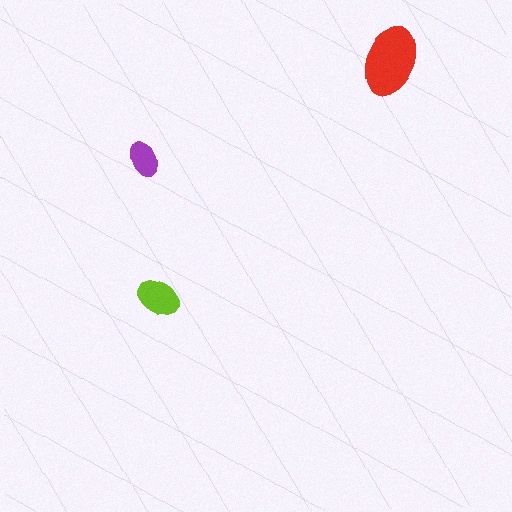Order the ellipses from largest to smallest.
the red one, the lime one, the purple one.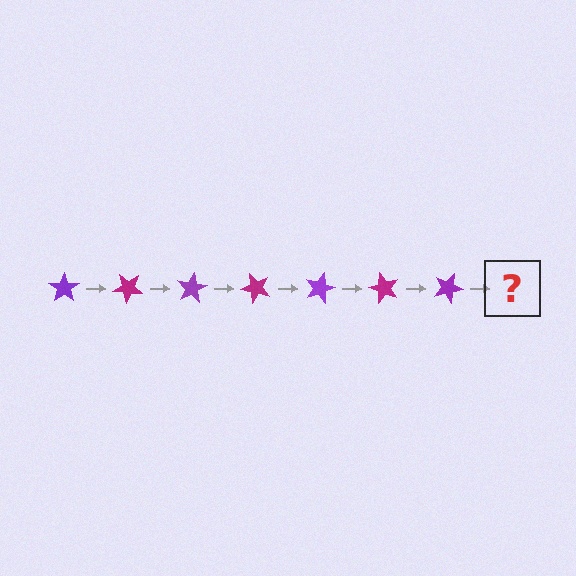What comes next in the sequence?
The next element should be a magenta star, rotated 280 degrees from the start.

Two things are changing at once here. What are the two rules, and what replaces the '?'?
The two rules are that it rotates 40 degrees each step and the color cycles through purple and magenta. The '?' should be a magenta star, rotated 280 degrees from the start.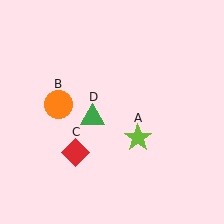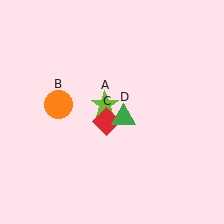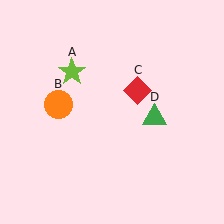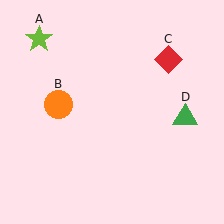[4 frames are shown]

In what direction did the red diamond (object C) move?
The red diamond (object C) moved up and to the right.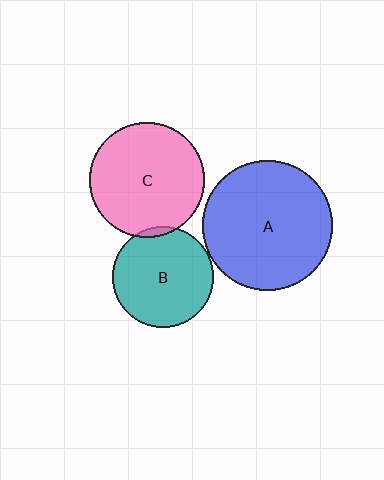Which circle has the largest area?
Circle A (blue).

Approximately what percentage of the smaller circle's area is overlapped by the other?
Approximately 5%.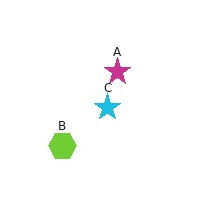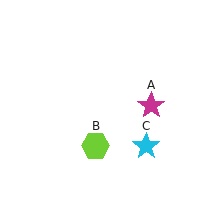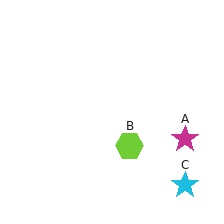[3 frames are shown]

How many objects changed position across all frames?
3 objects changed position: magenta star (object A), lime hexagon (object B), cyan star (object C).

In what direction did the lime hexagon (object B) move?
The lime hexagon (object B) moved right.